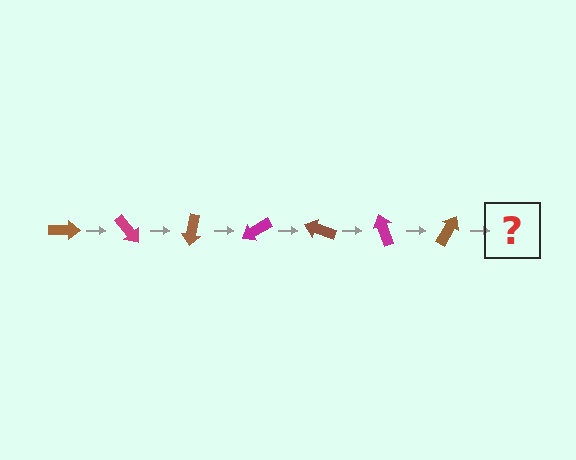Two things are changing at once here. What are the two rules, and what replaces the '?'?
The two rules are that it rotates 50 degrees each step and the color cycles through brown and magenta. The '?' should be a magenta arrow, rotated 350 degrees from the start.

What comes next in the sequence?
The next element should be a magenta arrow, rotated 350 degrees from the start.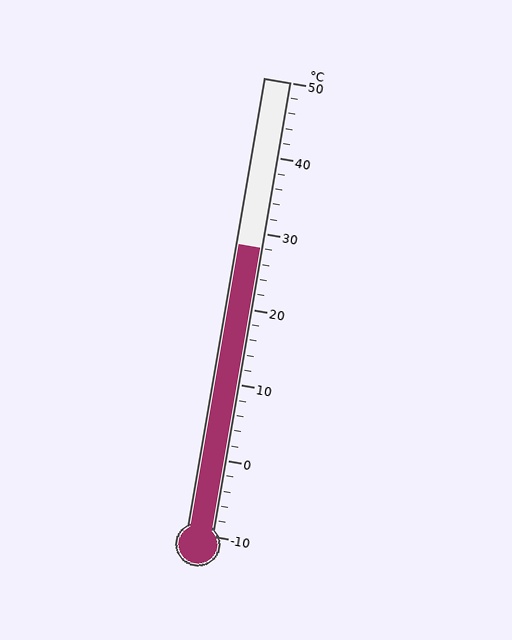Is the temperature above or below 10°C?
The temperature is above 10°C.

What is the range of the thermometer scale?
The thermometer scale ranges from -10°C to 50°C.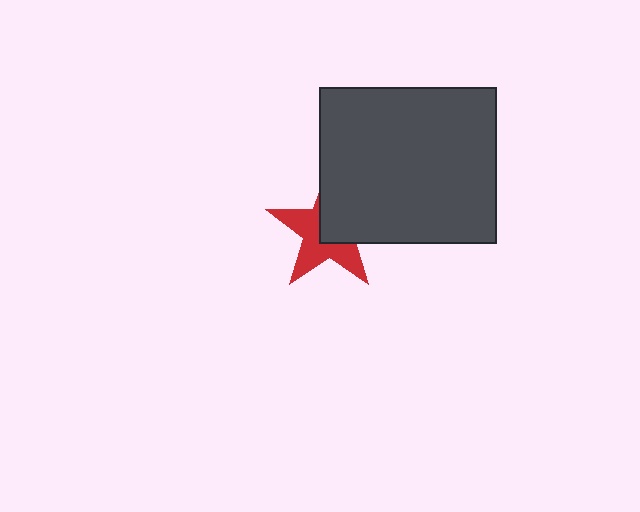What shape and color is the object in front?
The object in front is a dark gray rectangle.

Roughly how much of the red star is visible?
About half of it is visible (roughly 54%).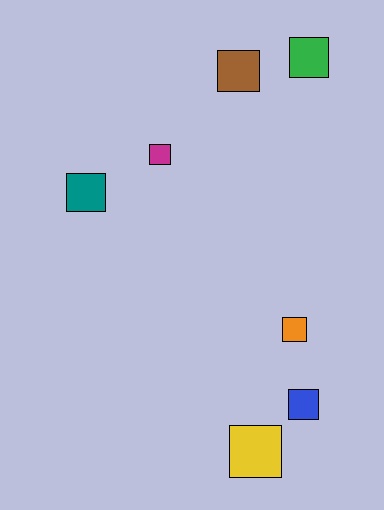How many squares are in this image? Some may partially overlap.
There are 7 squares.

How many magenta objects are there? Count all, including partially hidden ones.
There is 1 magenta object.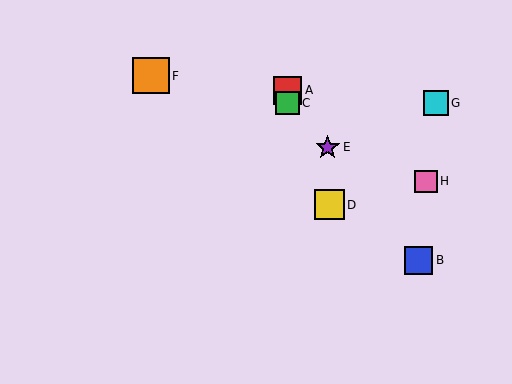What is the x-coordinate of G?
Object G is at x≈436.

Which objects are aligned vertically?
Objects A, C are aligned vertically.